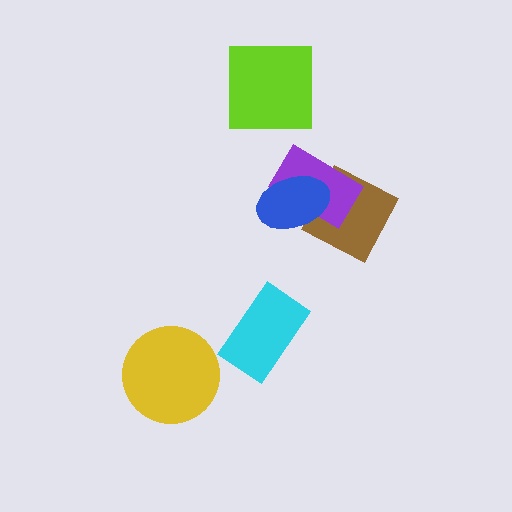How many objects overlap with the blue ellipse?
2 objects overlap with the blue ellipse.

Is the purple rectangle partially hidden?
Yes, it is partially covered by another shape.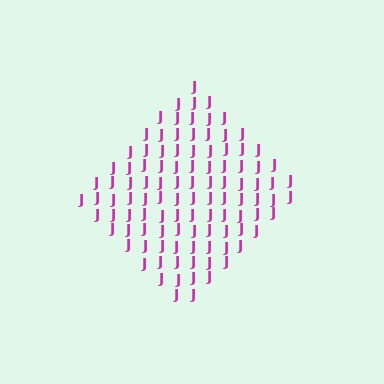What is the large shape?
The large shape is a diamond.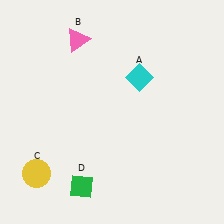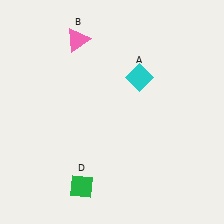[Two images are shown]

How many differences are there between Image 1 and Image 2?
There is 1 difference between the two images.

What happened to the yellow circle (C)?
The yellow circle (C) was removed in Image 2. It was in the bottom-left area of Image 1.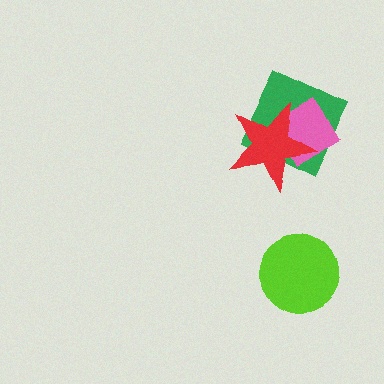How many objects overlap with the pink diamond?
2 objects overlap with the pink diamond.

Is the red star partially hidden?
No, no other shape covers it.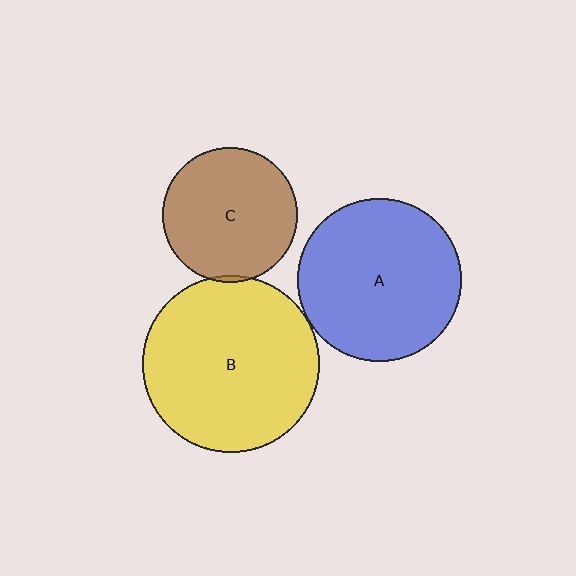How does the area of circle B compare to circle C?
Approximately 1.7 times.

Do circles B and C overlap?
Yes.